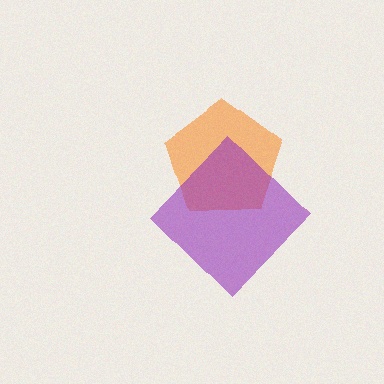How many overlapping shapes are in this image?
There are 2 overlapping shapes in the image.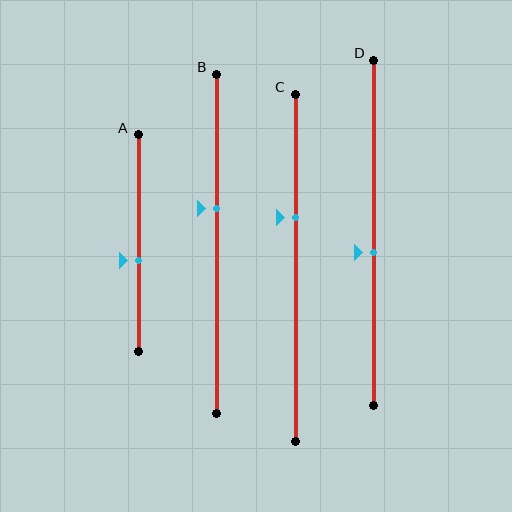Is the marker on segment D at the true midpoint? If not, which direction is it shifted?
No, the marker on segment D is shifted downward by about 6% of the segment length.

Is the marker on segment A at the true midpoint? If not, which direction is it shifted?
No, the marker on segment A is shifted downward by about 8% of the segment length.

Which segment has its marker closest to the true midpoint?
Segment D has its marker closest to the true midpoint.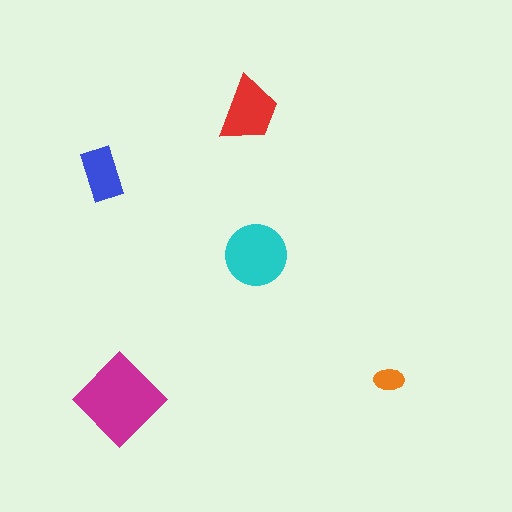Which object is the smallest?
The orange ellipse.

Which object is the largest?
The magenta diamond.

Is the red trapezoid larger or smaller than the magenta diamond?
Smaller.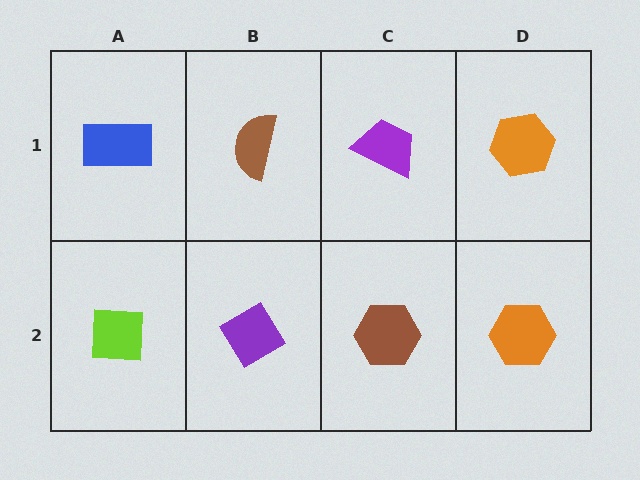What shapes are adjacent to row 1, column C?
A brown hexagon (row 2, column C), a brown semicircle (row 1, column B), an orange hexagon (row 1, column D).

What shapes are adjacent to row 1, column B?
A purple diamond (row 2, column B), a blue rectangle (row 1, column A), a purple trapezoid (row 1, column C).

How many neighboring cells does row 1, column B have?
3.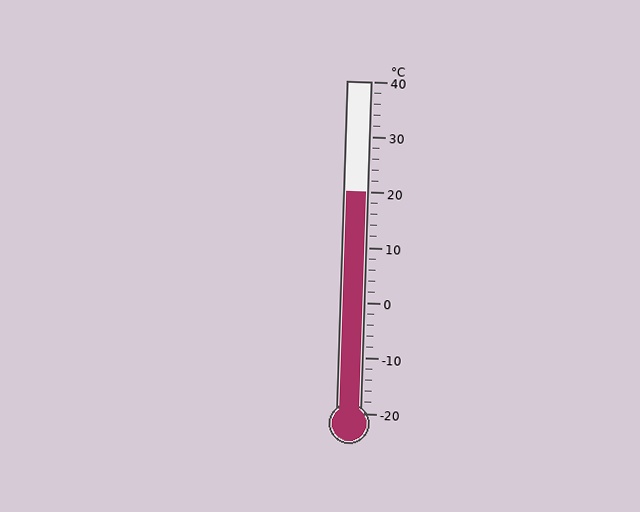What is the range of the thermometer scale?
The thermometer scale ranges from -20°C to 40°C.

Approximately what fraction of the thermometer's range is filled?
The thermometer is filled to approximately 65% of its range.